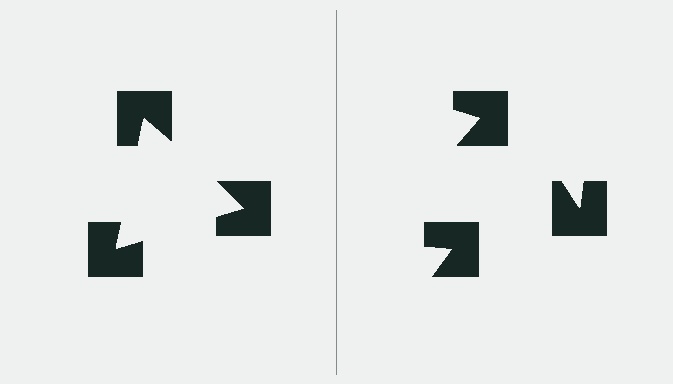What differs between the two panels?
The notched squares are positioned identically on both sides; only the wedge orientations differ. On the left they align to a triangle; on the right they are misaligned.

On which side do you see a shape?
An illusory triangle appears on the left side. On the right side the wedge cuts are rotated, so no coherent shape forms.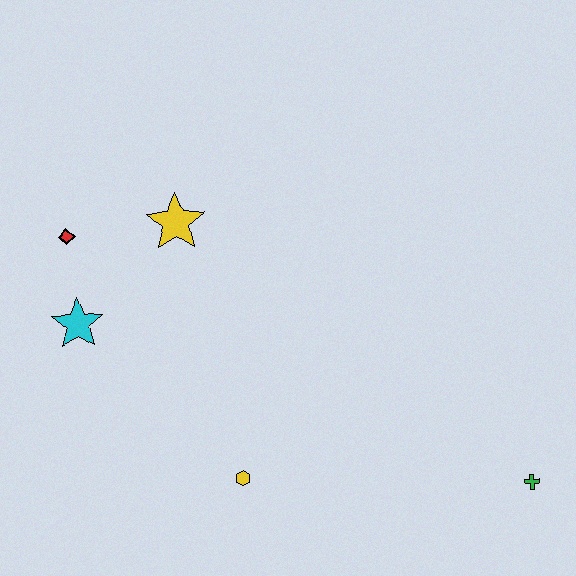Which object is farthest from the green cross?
The red diamond is farthest from the green cross.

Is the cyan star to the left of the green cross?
Yes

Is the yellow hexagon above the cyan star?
No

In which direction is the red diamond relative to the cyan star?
The red diamond is above the cyan star.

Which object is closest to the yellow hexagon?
The cyan star is closest to the yellow hexagon.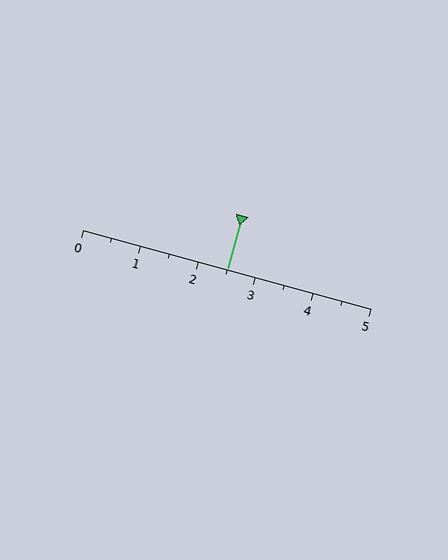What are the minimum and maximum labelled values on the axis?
The axis runs from 0 to 5.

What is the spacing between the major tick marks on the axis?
The major ticks are spaced 1 apart.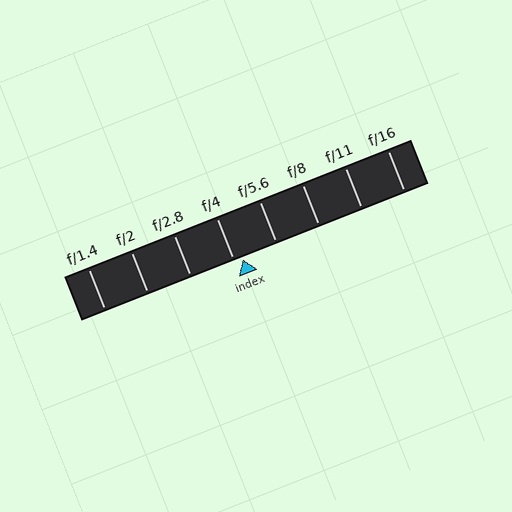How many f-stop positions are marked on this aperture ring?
There are 8 f-stop positions marked.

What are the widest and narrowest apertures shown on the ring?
The widest aperture shown is f/1.4 and the narrowest is f/16.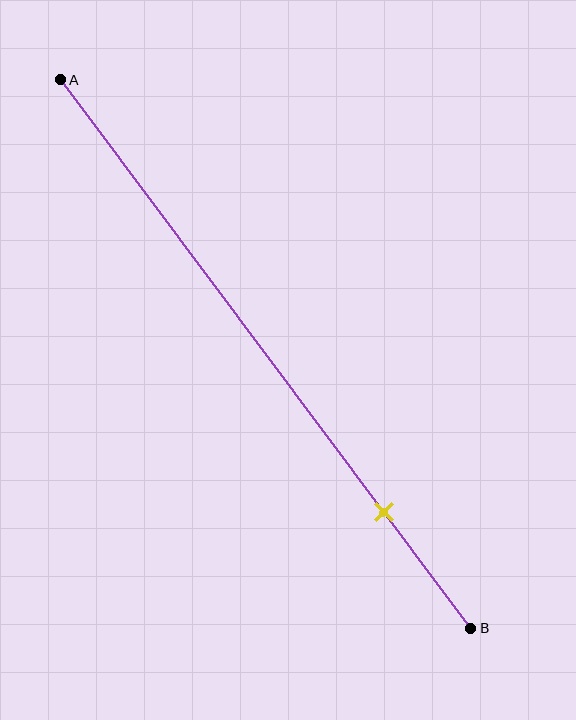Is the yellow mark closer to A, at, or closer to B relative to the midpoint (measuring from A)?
The yellow mark is closer to point B than the midpoint of segment AB.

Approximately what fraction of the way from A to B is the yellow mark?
The yellow mark is approximately 80% of the way from A to B.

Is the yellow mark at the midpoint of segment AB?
No, the mark is at about 80% from A, not at the 50% midpoint.